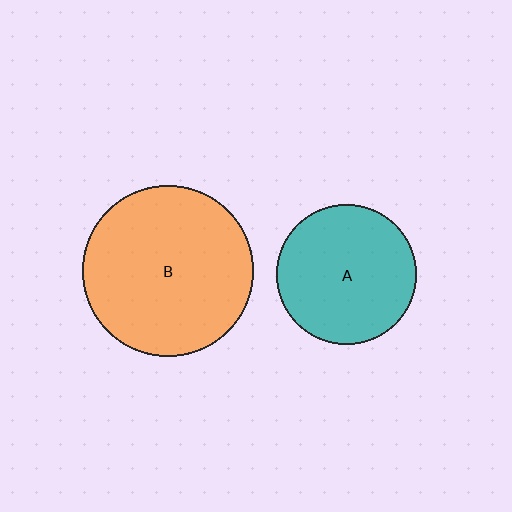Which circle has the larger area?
Circle B (orange).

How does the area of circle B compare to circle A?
Approximately 1.5 times.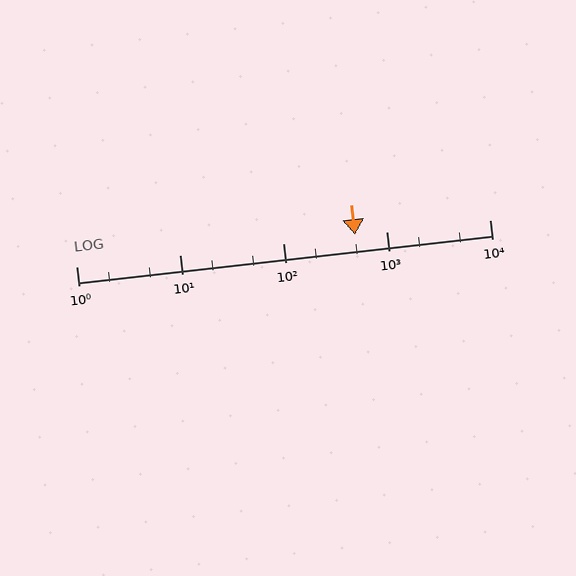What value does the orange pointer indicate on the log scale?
The pointer indicates approximately 500.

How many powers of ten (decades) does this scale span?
The scale spans 4 decades, from 1 to 10000.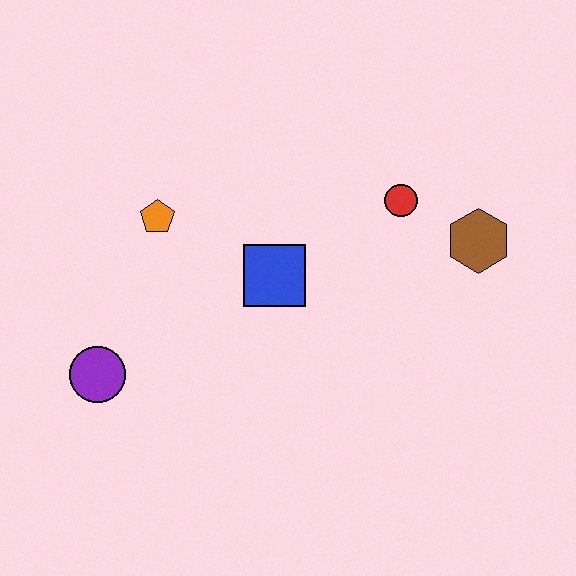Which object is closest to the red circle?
The brown hexagon is closest to the red circle.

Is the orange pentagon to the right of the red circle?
No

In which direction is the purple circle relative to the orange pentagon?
The purple circle is below the orange pentagon.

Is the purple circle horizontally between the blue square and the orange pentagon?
No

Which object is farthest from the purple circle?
The brown hexagon is farthest from the purple circle.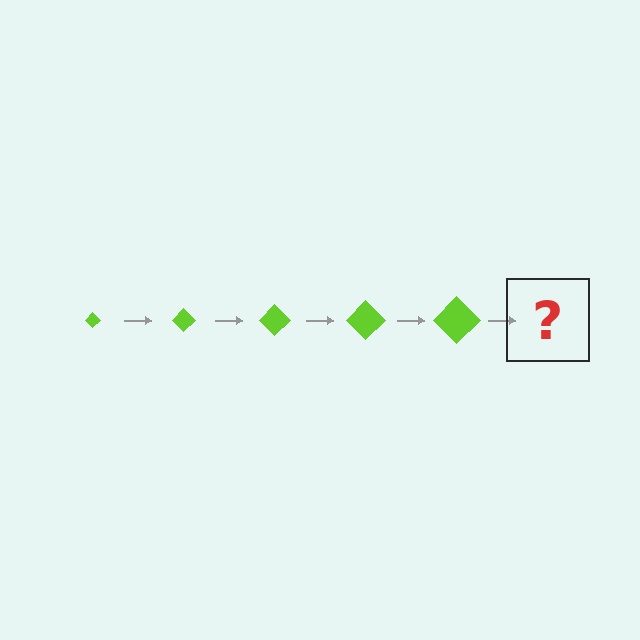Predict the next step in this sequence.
The next step is a lime diamond, larger than the previous one.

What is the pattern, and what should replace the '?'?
The pattern is that the diamond gets progressively larger each step. The '?' should be a lime diamond, larger than the previous one.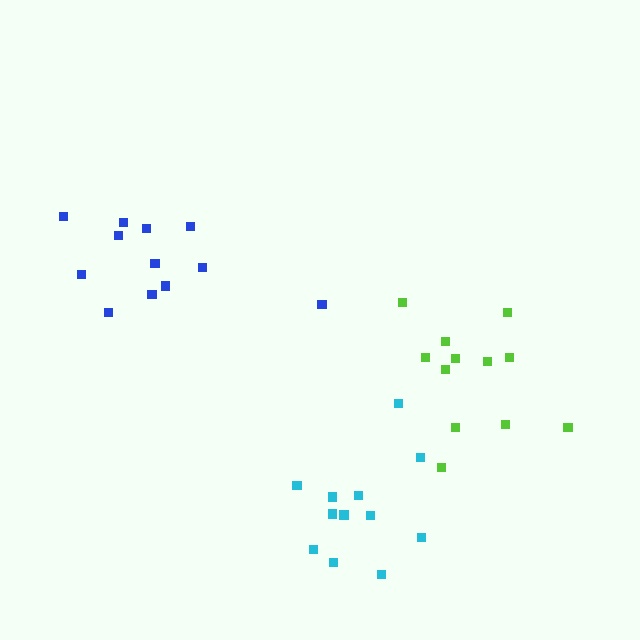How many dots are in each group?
Group 1: 12 dots, Group 2: 12 dots, Group 3: 12 dots (36 total).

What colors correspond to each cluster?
The clusters are colored: cyan, blue, lime.